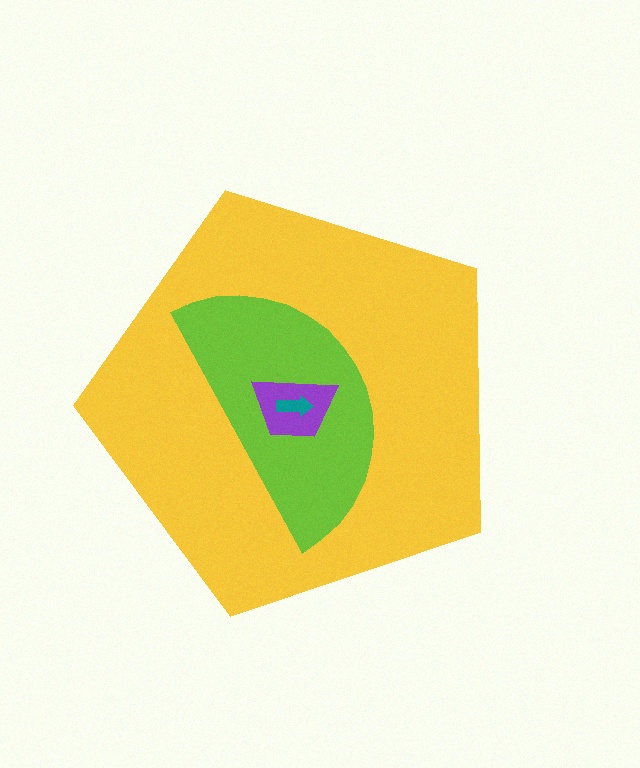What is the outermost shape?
The yellow pentagon.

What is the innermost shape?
The teal arrow.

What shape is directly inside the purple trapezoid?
The teal arrow.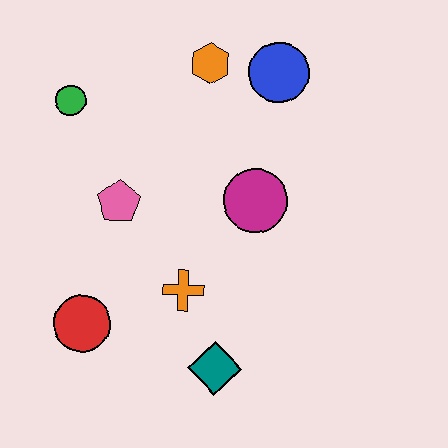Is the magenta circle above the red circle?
Yes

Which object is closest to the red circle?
The orange cross is closest to the red circle.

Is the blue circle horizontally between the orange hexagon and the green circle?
No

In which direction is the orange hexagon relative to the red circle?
The orange hexagon is above the red circle.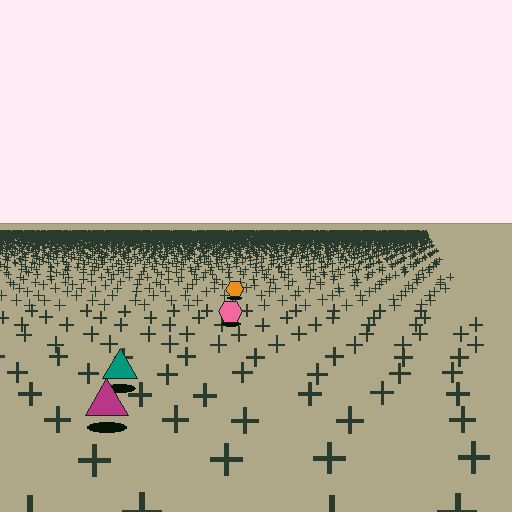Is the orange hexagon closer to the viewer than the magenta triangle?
No. The magenta triangle is closer — you can tell from the texture gradient: the ground texture is coarser near it.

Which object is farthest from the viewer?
The orange hexagon is farthest from the viewer. It appears smaller and the ground texture around it is denser.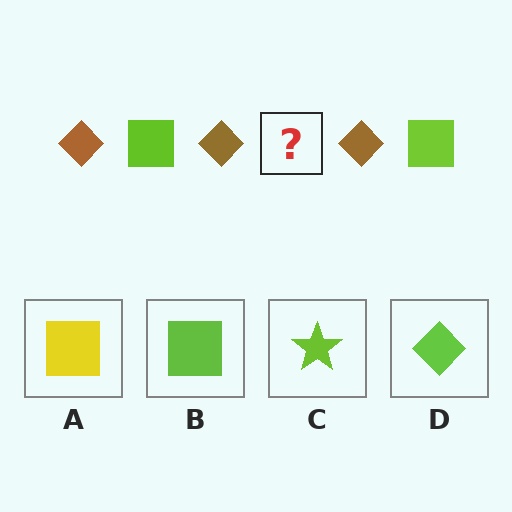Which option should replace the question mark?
Option B.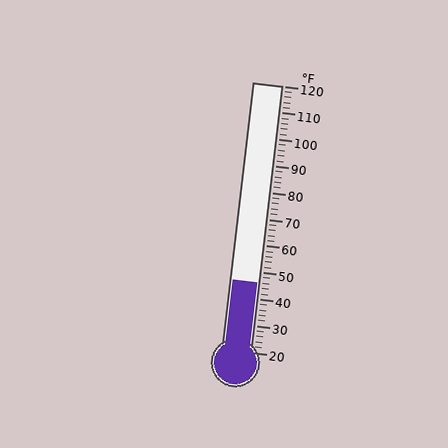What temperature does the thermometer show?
The thermometer shows approximately 46°F.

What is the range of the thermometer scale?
The thermometer scale ranges from 20°F to 120°F.